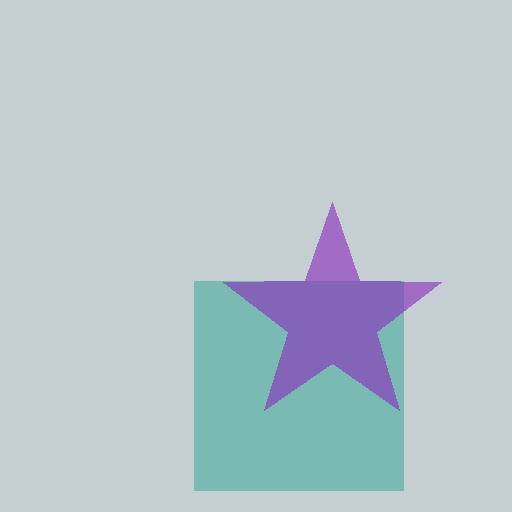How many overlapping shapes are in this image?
There are 2 overlapping shapes in the image.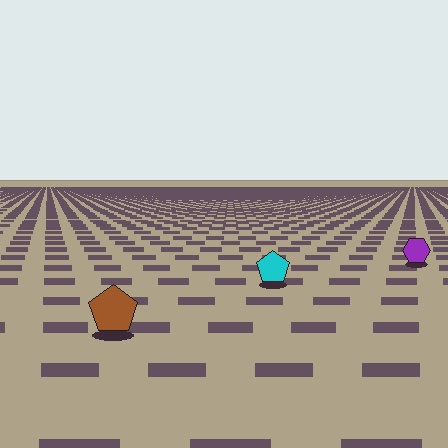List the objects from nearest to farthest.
From nearest to farthest: the brown pentagon, the cyan pentagon, the purple hexagon.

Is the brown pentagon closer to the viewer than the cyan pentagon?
Yes. The brown pentagon is closer — you can tell from the texture gradient: the ground texture is coarser near it.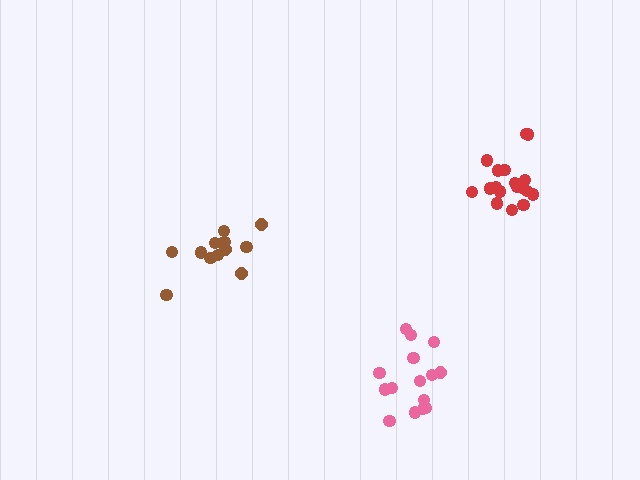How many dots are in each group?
Group 1: 18 dots, Group 2: 13 dots, Group 3: 15 dots (46 total).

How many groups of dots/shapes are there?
There are 3 groups.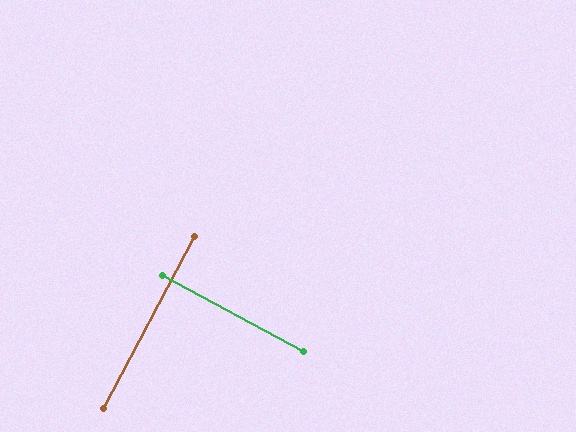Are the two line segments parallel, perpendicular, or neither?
Perpendicular — they meet at approximately 90°.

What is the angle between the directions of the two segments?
Approximately 90 degrees.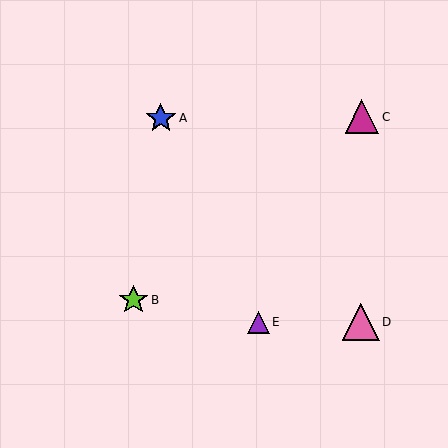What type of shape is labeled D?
Shape D is a pink triangle.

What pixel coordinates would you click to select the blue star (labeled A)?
Click at (161, 118) to select the blue star A.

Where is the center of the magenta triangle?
The center of the magenta triangle is at (362, 117).